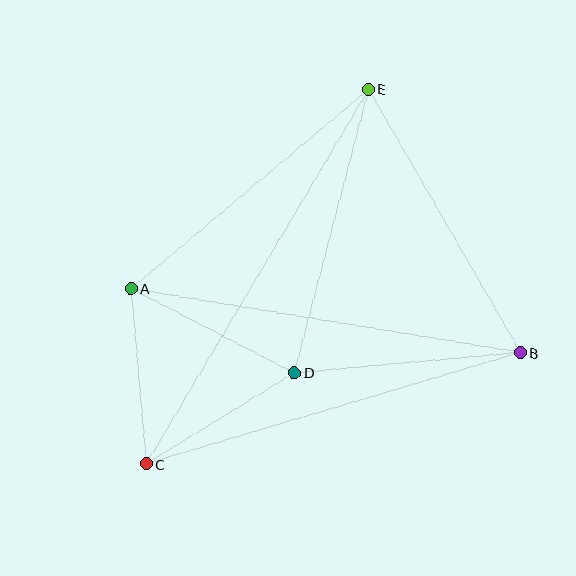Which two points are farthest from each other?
Points C and E are farthest from each other.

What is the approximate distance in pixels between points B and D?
The distance between B and D is approximately 227 pixels.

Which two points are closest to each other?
Points C and D are closest to each other.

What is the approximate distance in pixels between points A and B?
The distance between A and B is approximately 394 pixels.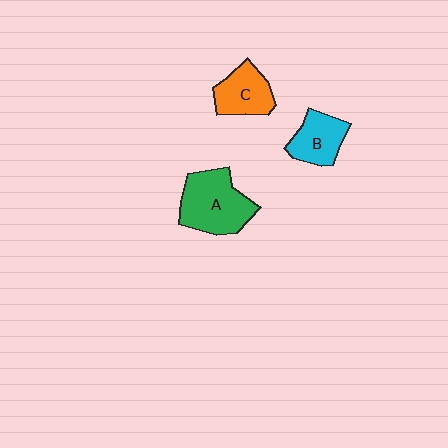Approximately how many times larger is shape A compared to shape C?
Approximately 1.6 times.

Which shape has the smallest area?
Shape B (cyan).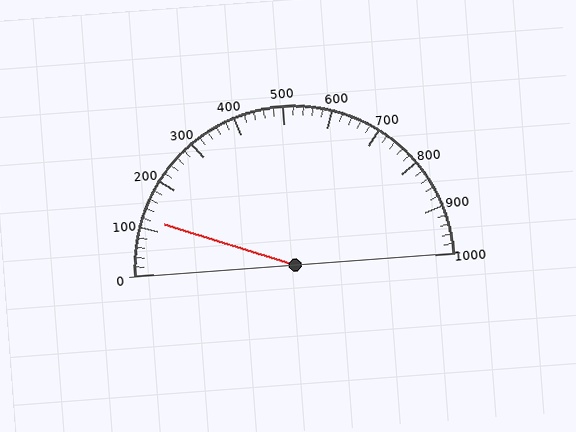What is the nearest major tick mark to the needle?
The nearest major tick mark is 100.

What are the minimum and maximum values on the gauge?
The gauge ranges from 0 to 1000.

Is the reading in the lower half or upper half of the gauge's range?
The reading is in the lower half of the range (0 to 1000).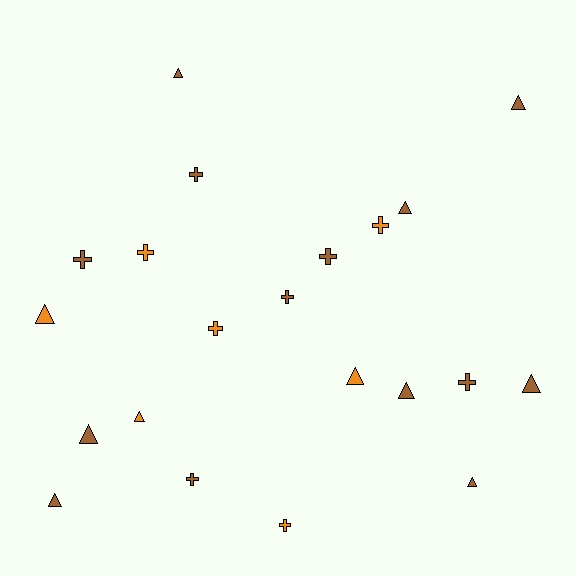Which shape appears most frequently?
Triangle, with 11 objects.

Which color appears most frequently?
Brown, with 14 objects.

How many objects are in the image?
There are 21 objects.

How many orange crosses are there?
There are 4 orange crosses.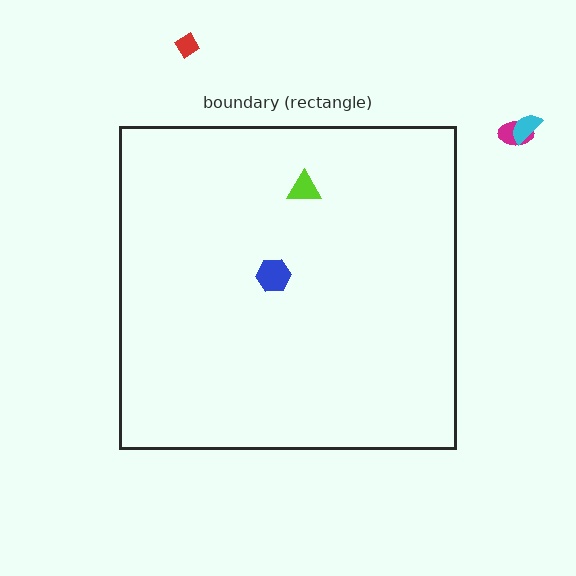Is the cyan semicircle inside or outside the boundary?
Outside.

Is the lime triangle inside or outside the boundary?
Inside.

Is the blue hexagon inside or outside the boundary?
Inside.